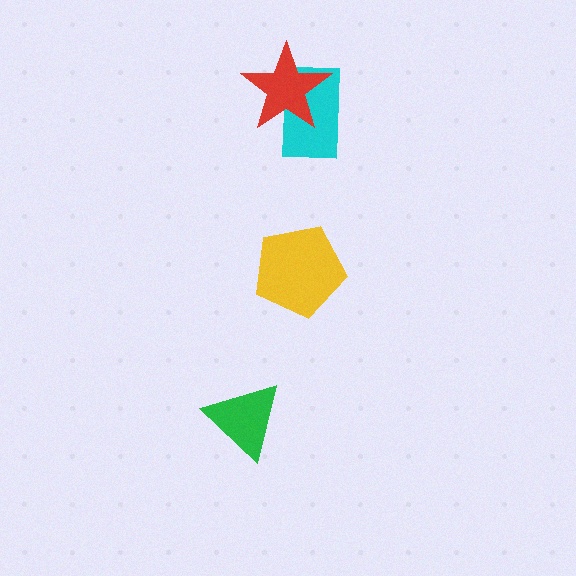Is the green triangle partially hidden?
No, no other shape covers it.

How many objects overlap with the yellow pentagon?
0 objects overlap with the yellow pentagon.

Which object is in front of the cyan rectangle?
The red star is in front of the cyan rectangle.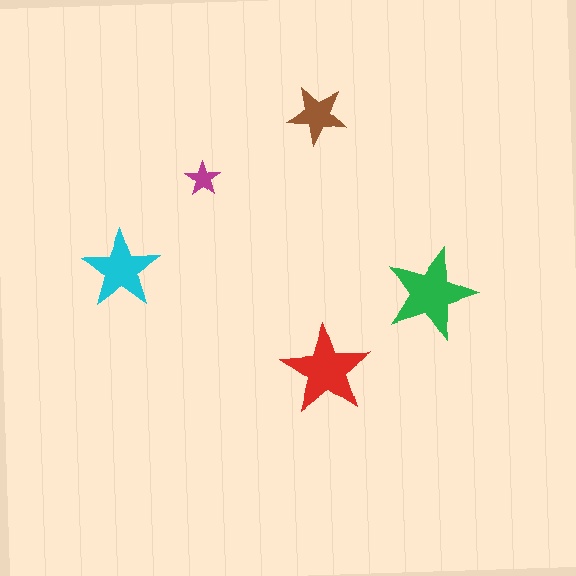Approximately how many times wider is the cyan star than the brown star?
About 1.5 times wider.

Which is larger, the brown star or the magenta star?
The brown one.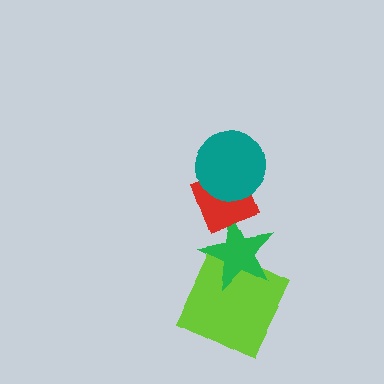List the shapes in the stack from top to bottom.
From top to bottom: the teal circle, the red diamond, the green star, the lime square.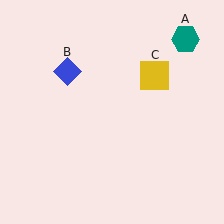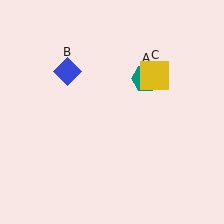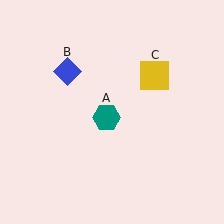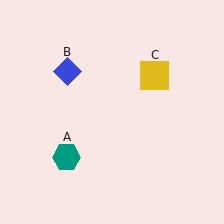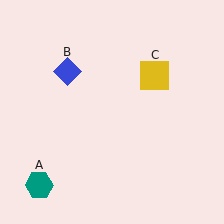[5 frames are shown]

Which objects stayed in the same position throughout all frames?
Blue diamond (object B) and yellow square (object C) remained stationary.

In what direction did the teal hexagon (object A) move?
The teal hexagon (object A) moved down and to the left.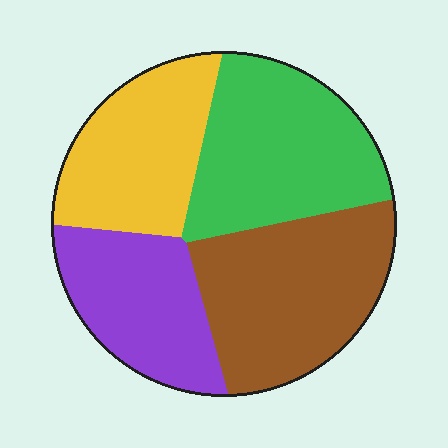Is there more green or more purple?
Green.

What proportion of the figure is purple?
Purple takes up less than a quarter of the figure.